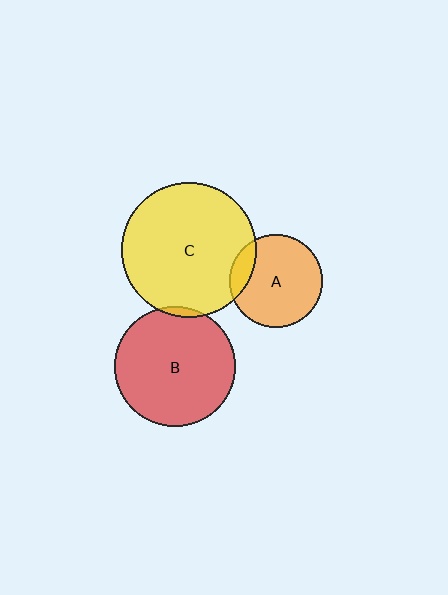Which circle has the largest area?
Circle C (yellow).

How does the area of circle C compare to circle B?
Approximately 1.3 times.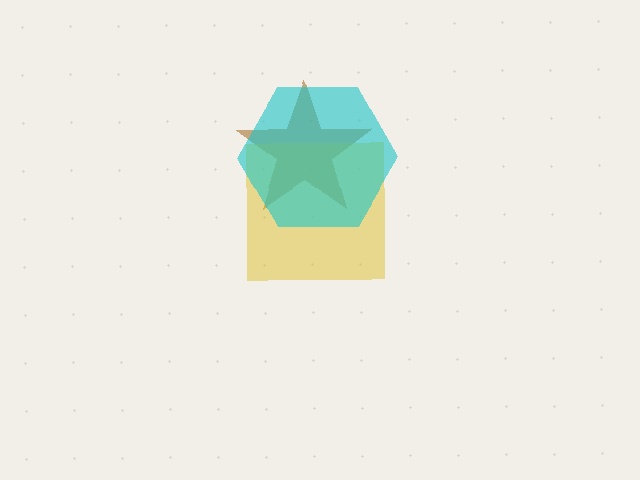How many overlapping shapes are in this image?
There are 3 overlapping shapes in the image.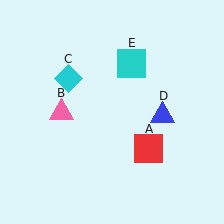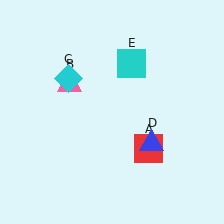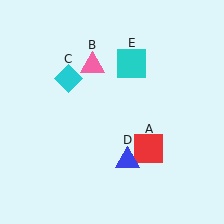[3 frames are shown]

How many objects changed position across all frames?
2 objects changed position: pink triangle (object B), blue triangle (object D).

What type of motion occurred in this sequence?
The pink triangle (object B), blue triangle (object D) rotated clockwise around the center of the scene.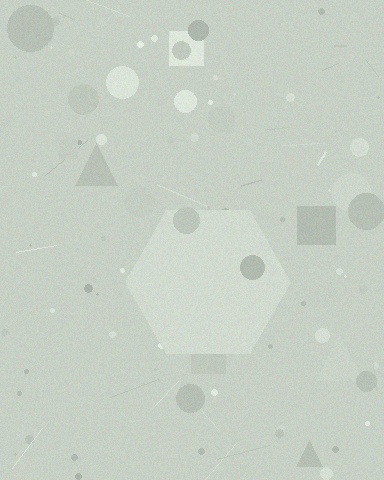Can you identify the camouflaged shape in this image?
The camouflaged shape is a hexagon.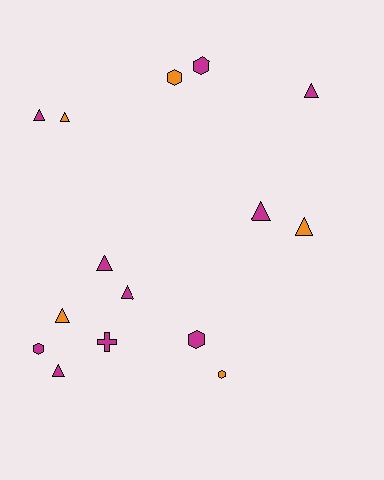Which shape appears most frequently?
Triangle, with 9 objects.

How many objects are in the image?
There are 15 objects.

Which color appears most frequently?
Magenta, with 10 objects.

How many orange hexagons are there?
There are 2 orange hexagons.